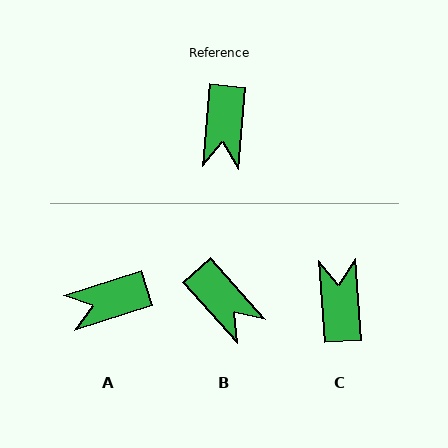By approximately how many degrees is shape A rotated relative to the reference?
Approximately 68 degrees clockwise.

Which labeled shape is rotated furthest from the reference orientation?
C, about 171 degrees away.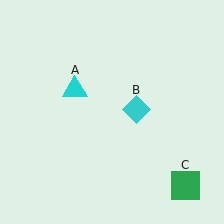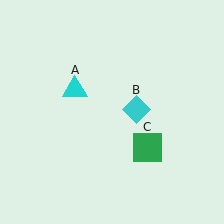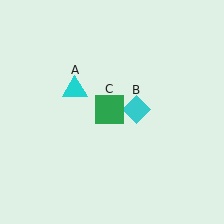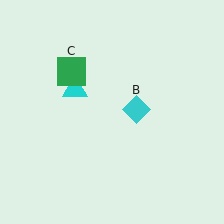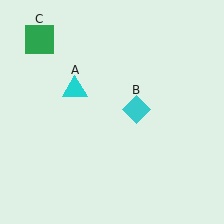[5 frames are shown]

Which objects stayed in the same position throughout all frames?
Cyan triangle (object A) and cyan diamond (object B) remained stationary.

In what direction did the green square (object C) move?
The green square (object C) moved up and to the left.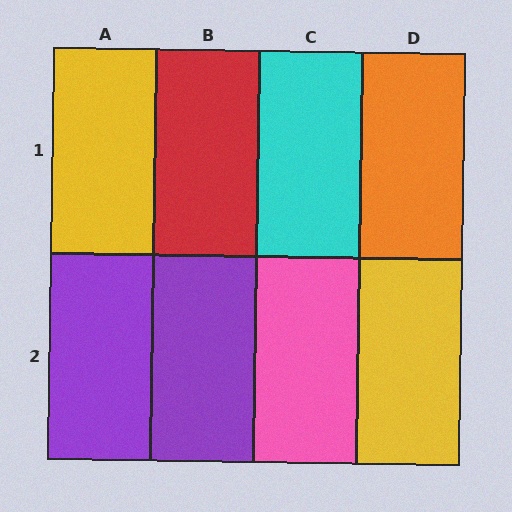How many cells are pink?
1 cell is pink.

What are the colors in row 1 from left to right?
Yellow, red, cyan, orange.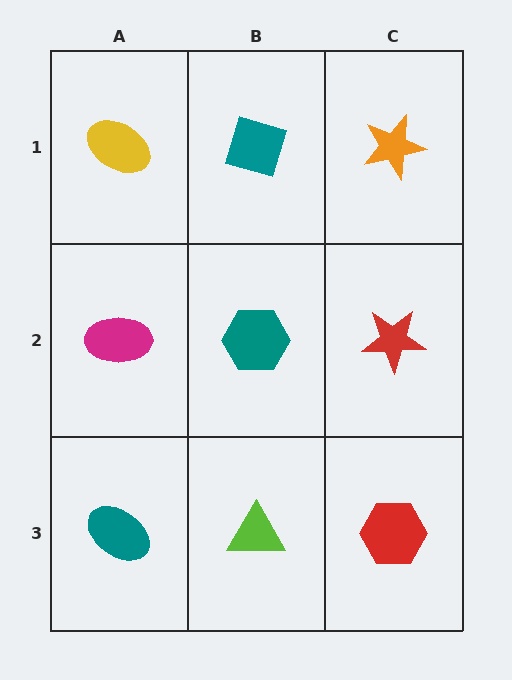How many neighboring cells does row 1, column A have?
2.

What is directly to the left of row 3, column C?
A lime triangle.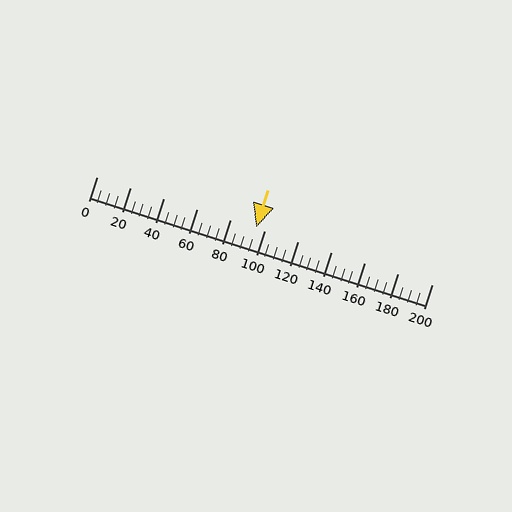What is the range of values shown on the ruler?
The ruler shows values from 0 to 200.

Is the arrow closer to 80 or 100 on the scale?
The arrow is closer to 100.